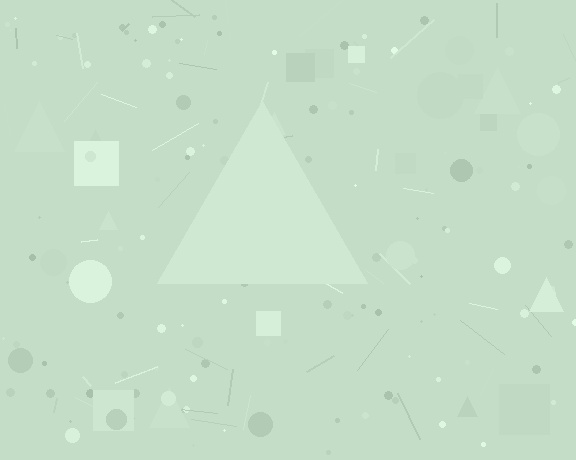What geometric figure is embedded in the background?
A triangle is embedded in the background.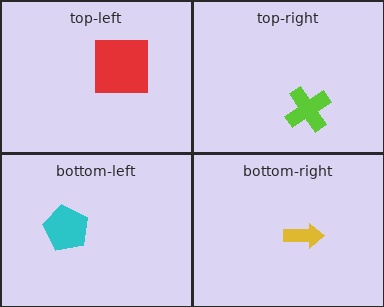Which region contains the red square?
The top-left region.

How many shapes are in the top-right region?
1.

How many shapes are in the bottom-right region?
1.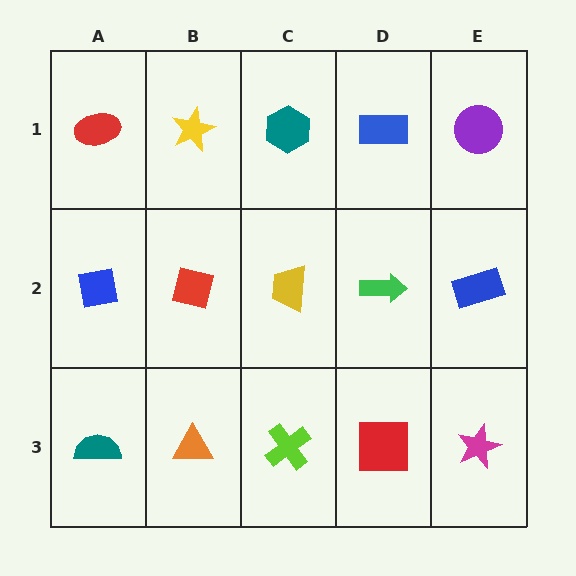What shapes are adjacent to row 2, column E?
A purple circle (row 1, column E), a magenta star (row 3, column E), a green arrow (row 2, column D).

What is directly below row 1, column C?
A yellow trapezoid.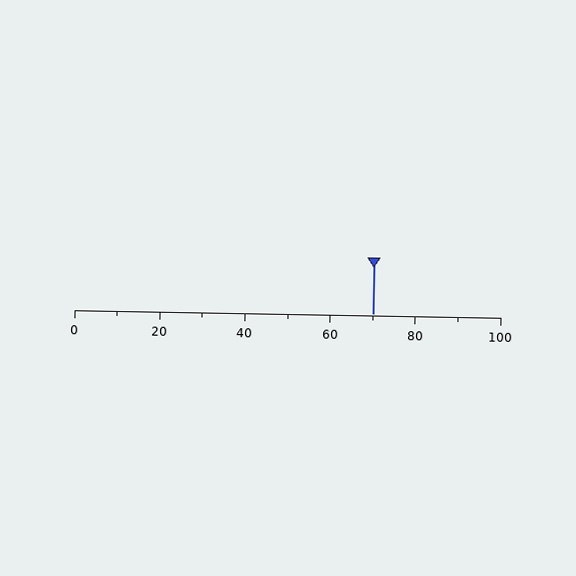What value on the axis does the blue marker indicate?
The marker indicates approximately 70.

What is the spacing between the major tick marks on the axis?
The major ticks are spaced 20 apart.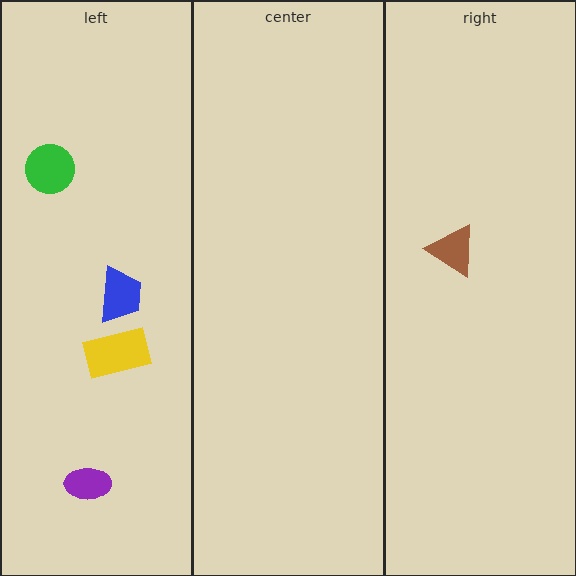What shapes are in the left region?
The purple ellipse, the yellow rectangle, the blue trapezoid, the green circle.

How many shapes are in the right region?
1.